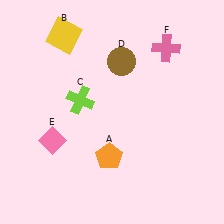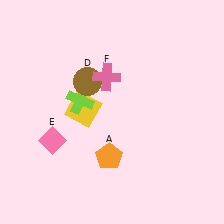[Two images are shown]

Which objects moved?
The objects that moved are: the yellow square (B), the brown circle (D), the pink cross (F).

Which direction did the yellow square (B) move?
The yellow square (B) moved down.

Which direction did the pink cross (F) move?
The pink cross (F) moved left.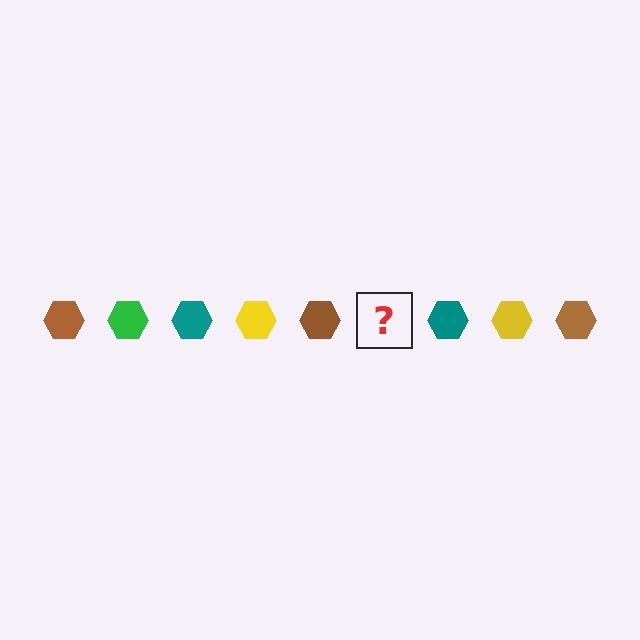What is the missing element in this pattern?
The missing element is a green hexagon.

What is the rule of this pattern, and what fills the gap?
The rule is that the pattern cycles through brown, green, teal, yellow hexagons. The gap should be filled with a green hexagon.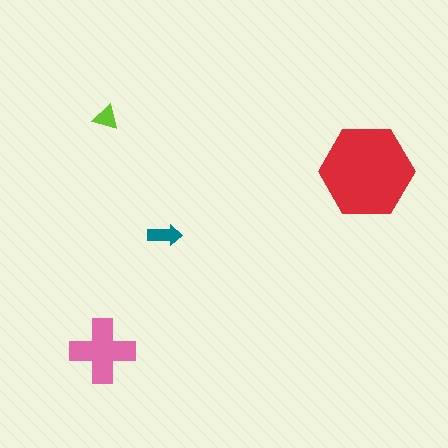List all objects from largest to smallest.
The red hexagon, the pink cross, the teal arrow, the lime triangle.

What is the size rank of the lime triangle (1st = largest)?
4th.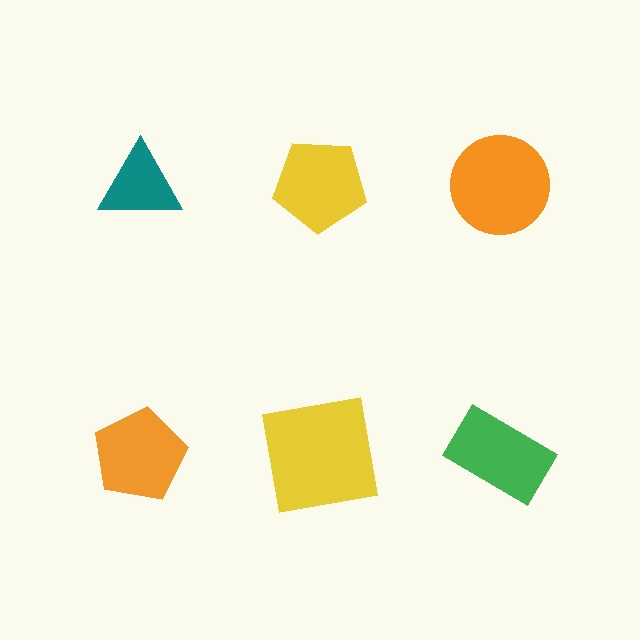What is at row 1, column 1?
A teal triangle.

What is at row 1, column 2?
A yellow pentagon.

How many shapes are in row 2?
3 shapes.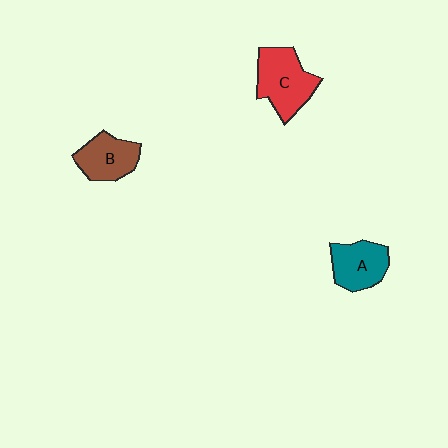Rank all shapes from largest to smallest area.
From largest to smallest: C (red), A (teal), B (brown).